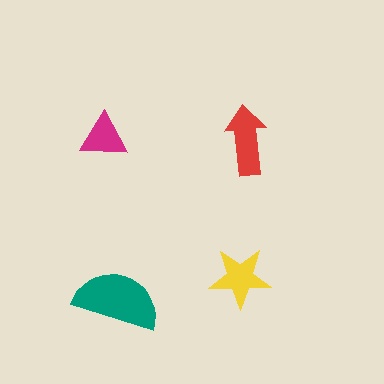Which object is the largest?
The teal semicircle.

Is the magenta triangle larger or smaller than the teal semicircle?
Smaller.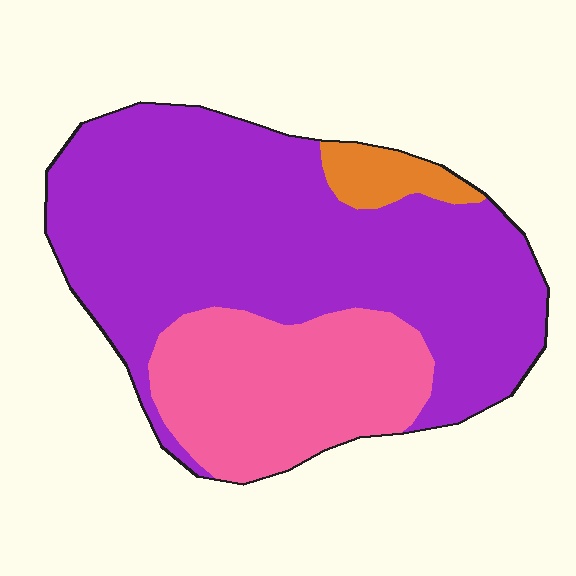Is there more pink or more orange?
Pink.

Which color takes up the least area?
Orange, at roughly 5%.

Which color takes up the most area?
Purple, at roughly 65%.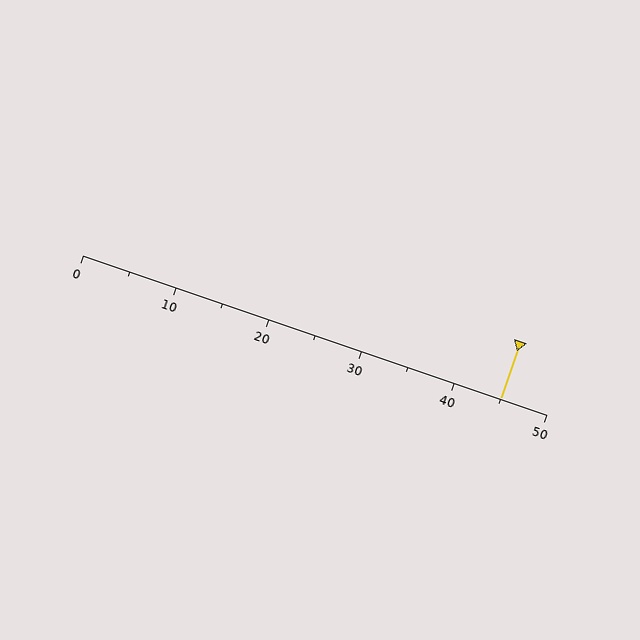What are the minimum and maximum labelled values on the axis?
The axis runs from 0 to 50.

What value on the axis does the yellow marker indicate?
The marker indicates approximately 45.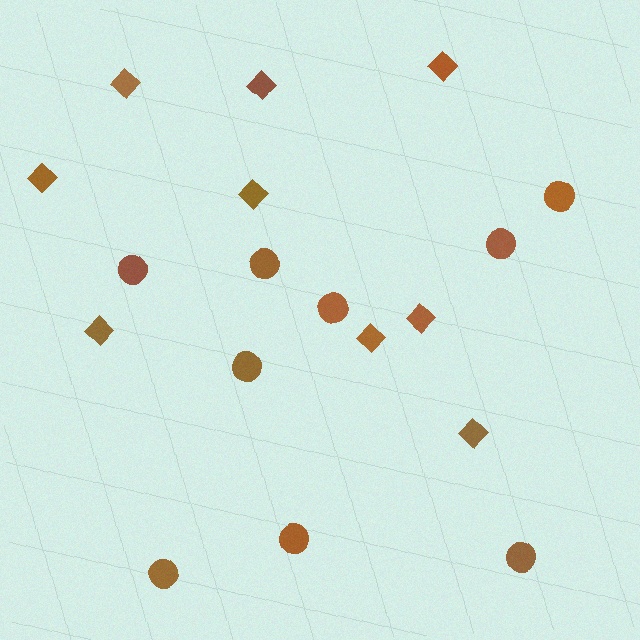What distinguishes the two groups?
There are 2 groups: one group of diamonds (9) and one group of circles (9).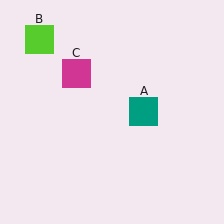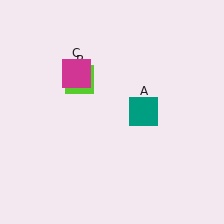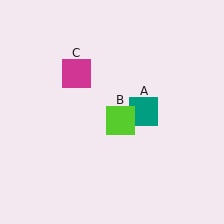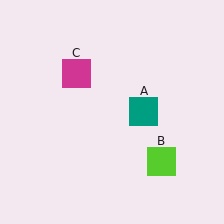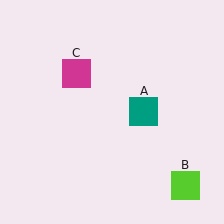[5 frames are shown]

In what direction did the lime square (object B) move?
The lime square (object B) moved down and to the right.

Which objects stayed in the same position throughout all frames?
Teal square (object A) and magenta square (object C) remained stationary.